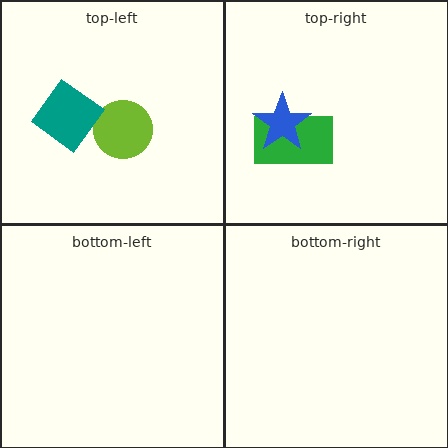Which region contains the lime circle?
The top-left region.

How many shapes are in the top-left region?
2.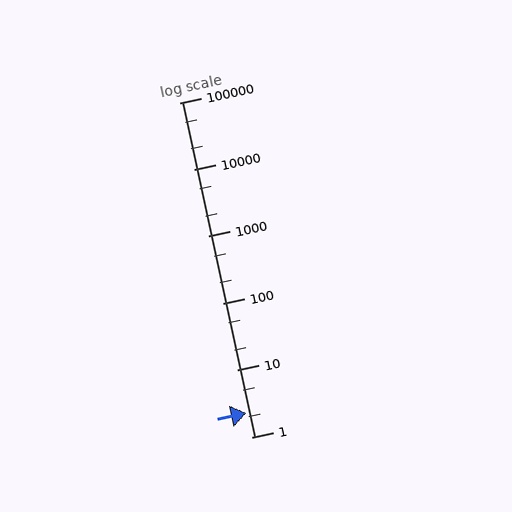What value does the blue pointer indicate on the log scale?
The pointer indicates approximately 2.3.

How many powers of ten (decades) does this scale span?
The scale spans 5 decades, from 1 to 100000.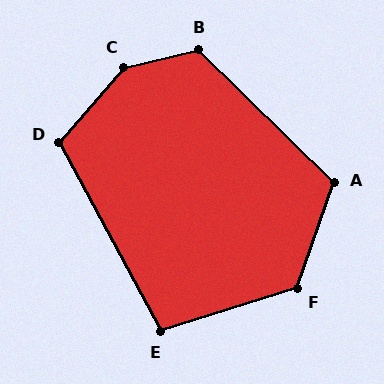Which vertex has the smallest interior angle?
E, at approximately 101 degrees.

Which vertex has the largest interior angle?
C, at approximately 144 degrees.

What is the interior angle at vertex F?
Approximately 127 degrees (obtuse).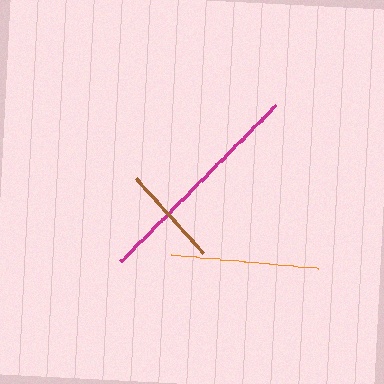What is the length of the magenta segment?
The magenta segment is approximately 221 pixels long.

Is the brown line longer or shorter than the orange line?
The orange line is longer than the brown line.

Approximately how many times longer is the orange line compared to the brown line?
The orange line is approximately 1.5 times the length of the brown line.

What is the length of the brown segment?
The brown segment is approximately 100 pixels long.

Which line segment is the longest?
The magenta line is the longest at approximately 221 pixels.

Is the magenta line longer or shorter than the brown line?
The magenta line is longer than the brown line.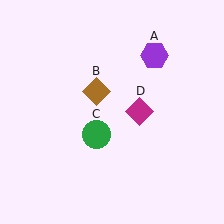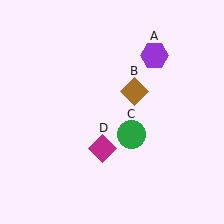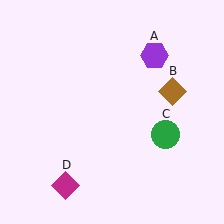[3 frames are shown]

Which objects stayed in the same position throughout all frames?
Purple hexagon (object A) remained stationary.